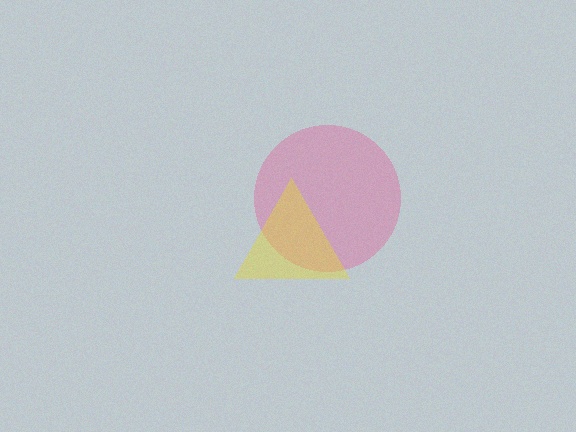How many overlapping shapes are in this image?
There are 2 overlapping shapes in the image.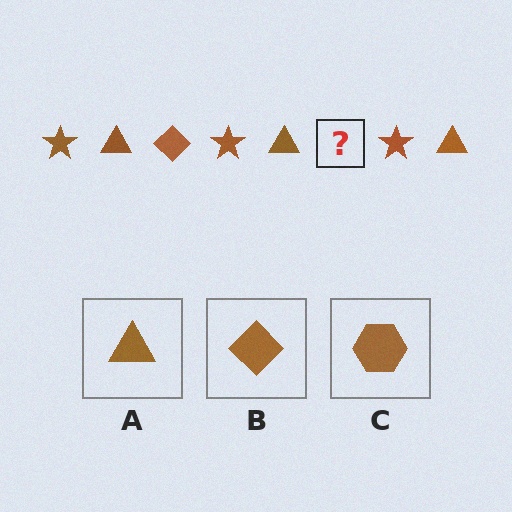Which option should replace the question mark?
Option B.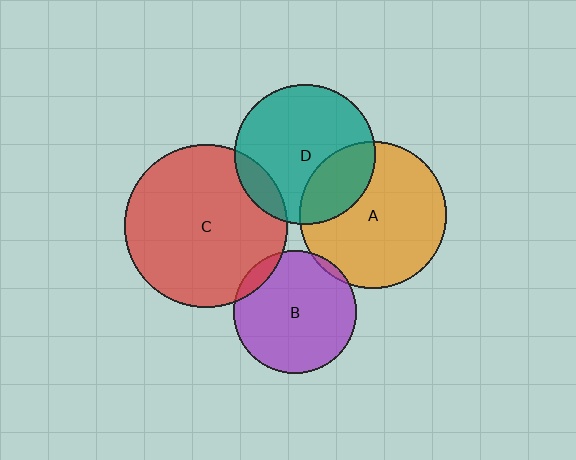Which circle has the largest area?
Circle C (red).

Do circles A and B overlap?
Yes.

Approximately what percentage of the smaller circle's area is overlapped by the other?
Approximately 5%.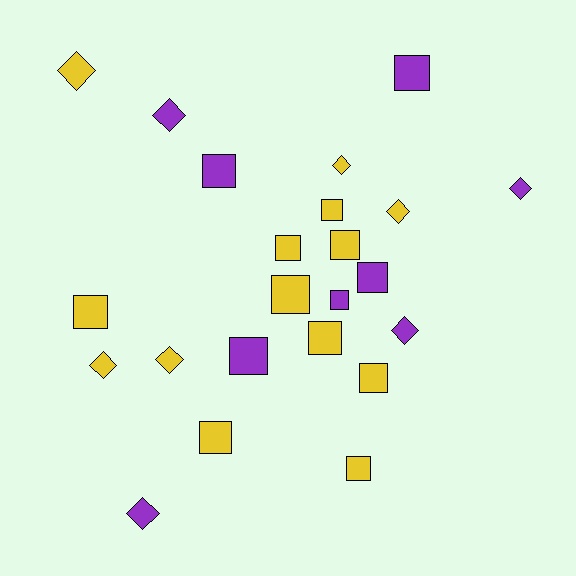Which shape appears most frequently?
Square, with 14 objects.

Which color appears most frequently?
Yellow, with 14 objects.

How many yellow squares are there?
There are 9 yellow squares.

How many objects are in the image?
There are 23 objects.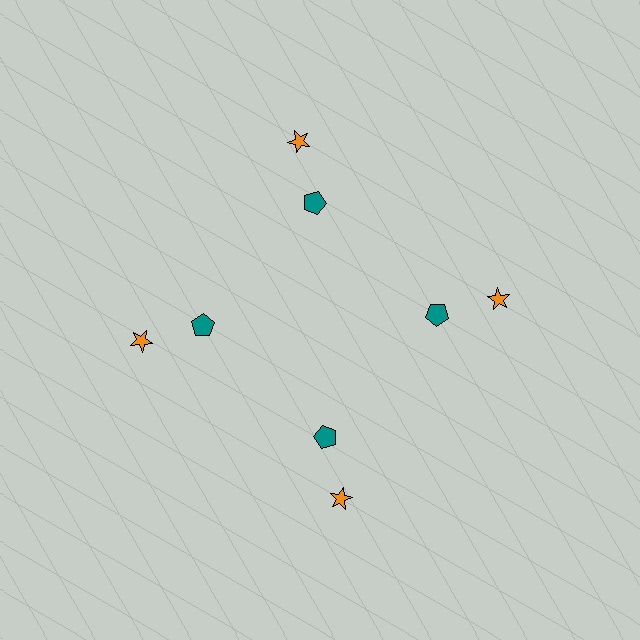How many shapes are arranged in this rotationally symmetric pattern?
There are 8 shapes, arranged in 4 groups of 2.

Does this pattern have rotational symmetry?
Yes, this pattern has 4-fold rotational symmetry. It looks the same after rotating 90 degrees around the center.